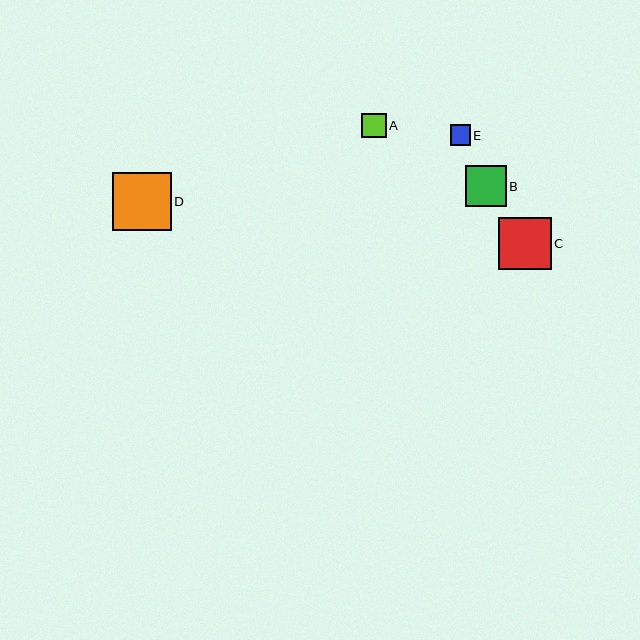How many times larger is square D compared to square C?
Square D is approximately 1.1 times the size of square C.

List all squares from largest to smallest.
From largest to smallest: D, C, B, A, E.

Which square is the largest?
Square D is the largest with a size of approximately 58 pixels.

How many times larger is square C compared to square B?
Square C is approximately 1.3 times the size of square B.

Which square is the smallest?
Square E is the smallest with a size of approximately 20 pixels.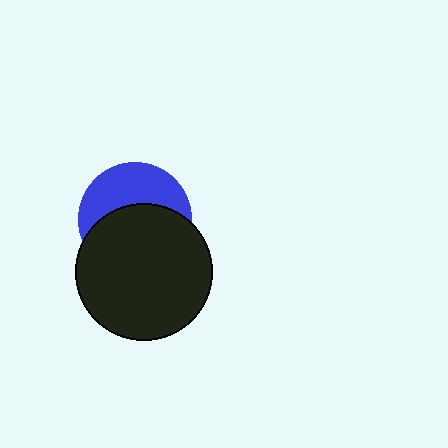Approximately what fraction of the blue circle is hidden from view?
Roughly 58% of the blue circle is hidden behind the black circle.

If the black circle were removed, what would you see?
You would see the complete blue circle.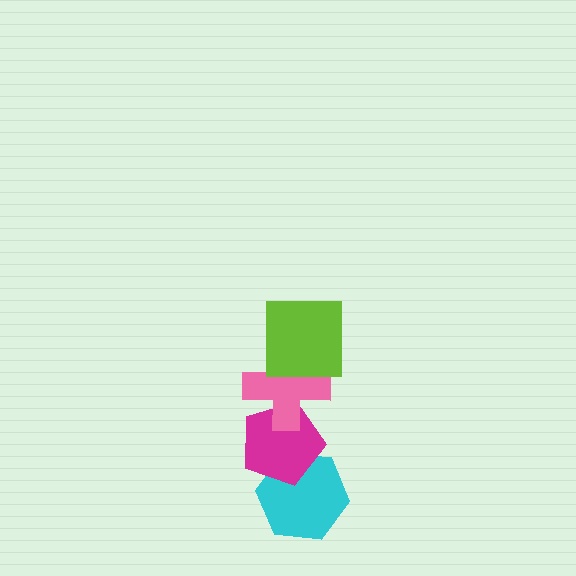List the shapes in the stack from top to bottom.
From top to bottom: the lime square, the pink cross, the magenta pentagon, the cyan hexagon.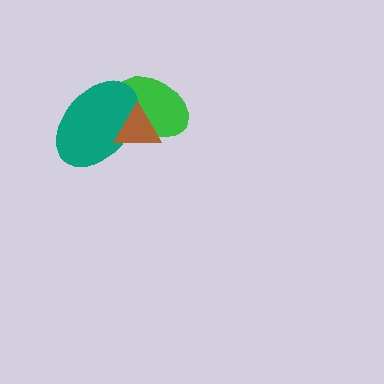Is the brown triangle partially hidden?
No, no other shape covers it.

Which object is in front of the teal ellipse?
The brown triangle is in front of the teal ellipse.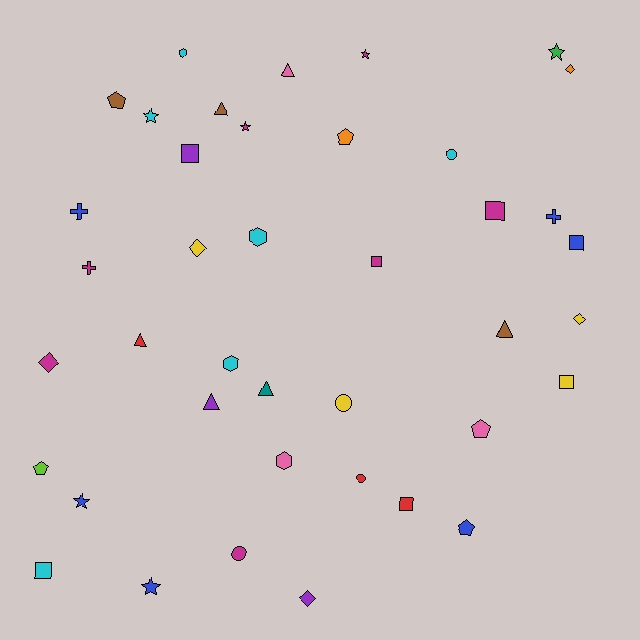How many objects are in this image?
There are 40 objects.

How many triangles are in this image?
There are 6 triangles.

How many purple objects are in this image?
There are 3 purple objects.